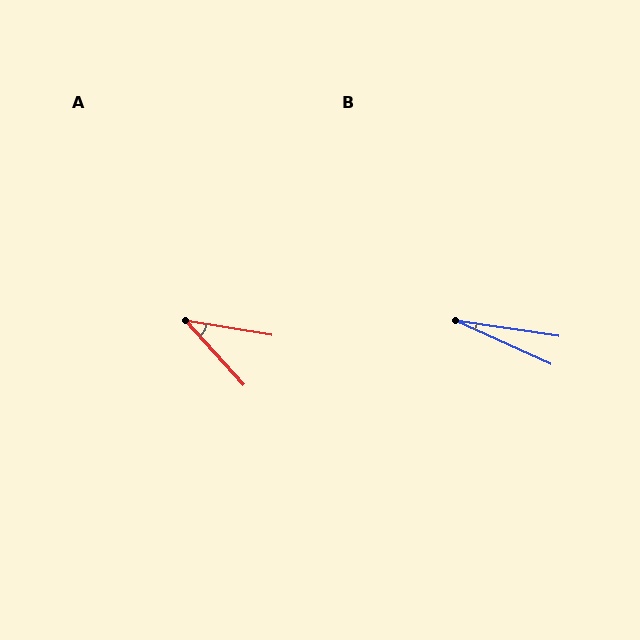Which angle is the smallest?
B, at approximately 16 degrees.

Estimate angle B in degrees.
Approximately 16 degrees.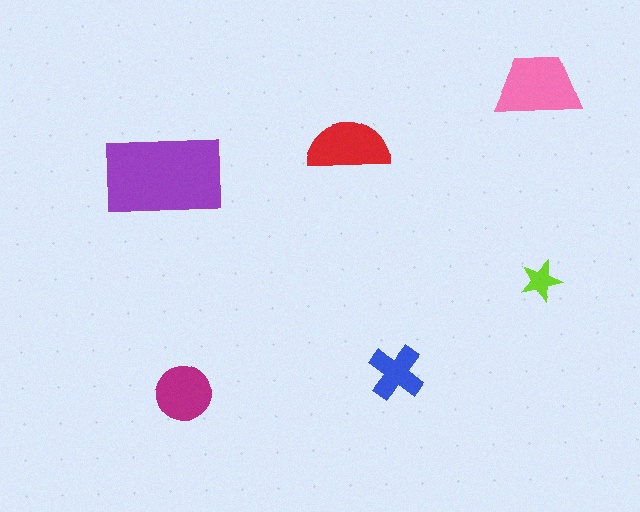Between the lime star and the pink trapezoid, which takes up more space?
The pink trapezoid.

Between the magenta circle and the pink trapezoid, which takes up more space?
The pink trapezoid.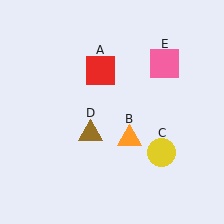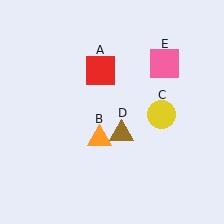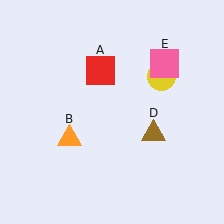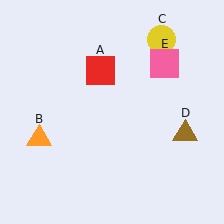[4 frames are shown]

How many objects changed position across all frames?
3 objects changed position: orange triangle (object B), yellow circle (object C), brown triangle (object D).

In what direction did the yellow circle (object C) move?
The yellow circle (object C) moved up.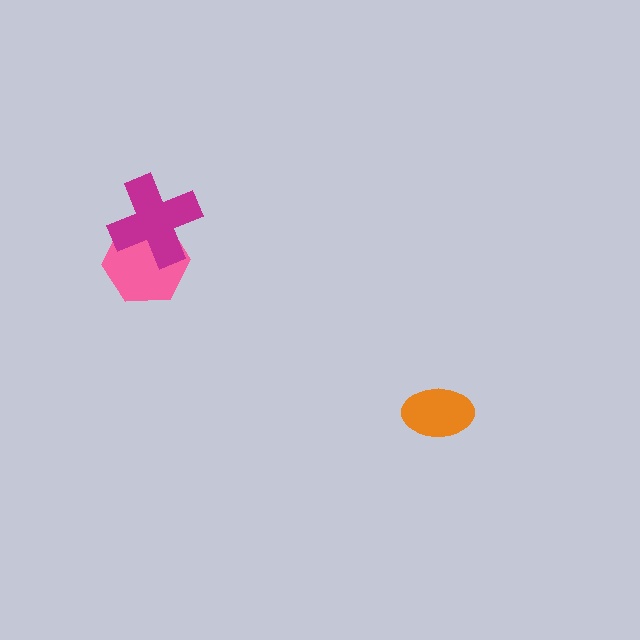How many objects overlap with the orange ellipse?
0 objects overlap with the orange ellipse.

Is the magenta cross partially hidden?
No, no other shape covers it.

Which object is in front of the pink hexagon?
The magenta cross is in front of the pink hexagon.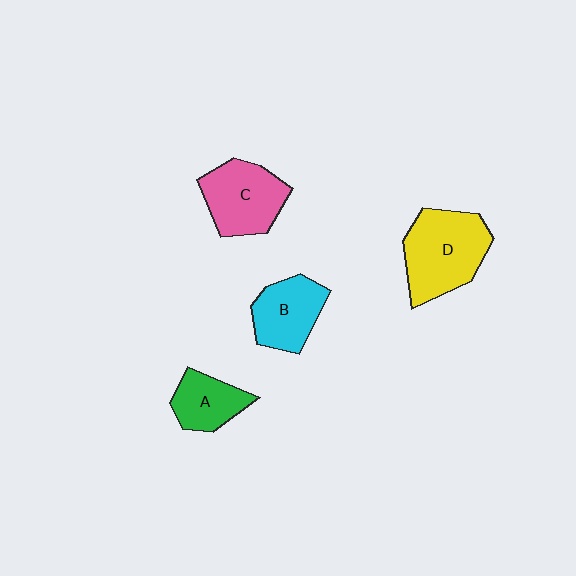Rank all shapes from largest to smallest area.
From largest to smallest: D (yellow), C (pink), B (cyan), A (green).